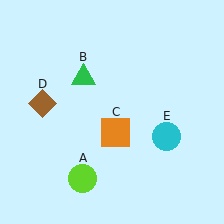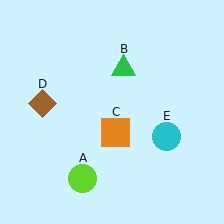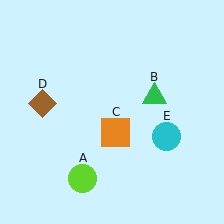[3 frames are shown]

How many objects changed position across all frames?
1 object changed position: green triangle (object B).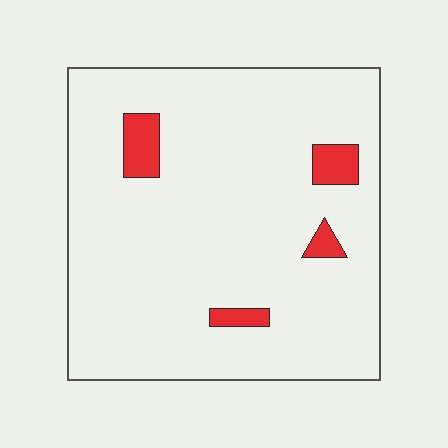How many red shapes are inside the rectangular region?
4.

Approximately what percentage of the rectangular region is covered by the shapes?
Approximately 5%.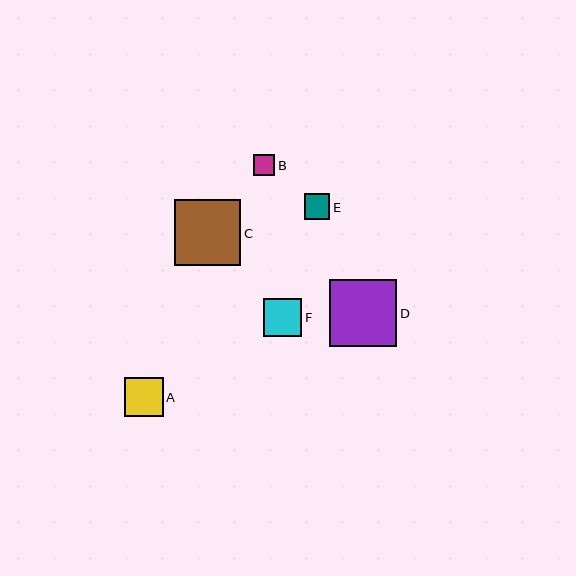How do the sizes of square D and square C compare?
Square D and square C are approximately the same size.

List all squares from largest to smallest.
From largest to smallest: D, C, A, F, E, B.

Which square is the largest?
Square D is the largest with a size of approximately 67 pixels.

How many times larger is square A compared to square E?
Square A is approximately 1.5 times the size of square E.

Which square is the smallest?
Square B is the smallest with a size of approximately 21 pixels.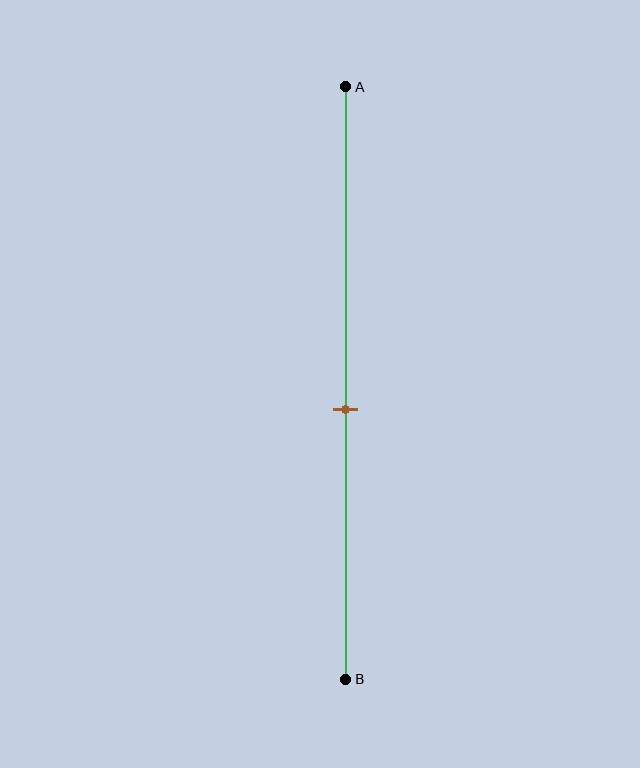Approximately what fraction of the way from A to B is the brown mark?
The brown mark is approximately 55% of the way from A to B.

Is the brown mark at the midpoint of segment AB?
No, the mark is at about 55% from A, not at the 50% midpoint.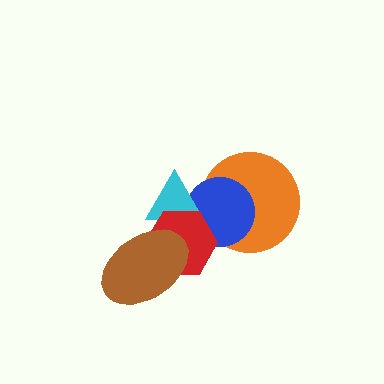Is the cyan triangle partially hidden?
Yes, it is partially covered by another shape.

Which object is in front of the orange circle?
The blue circle is in front of the orange circle.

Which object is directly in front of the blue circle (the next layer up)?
The cyan triangle is directly in front of the blue circle.